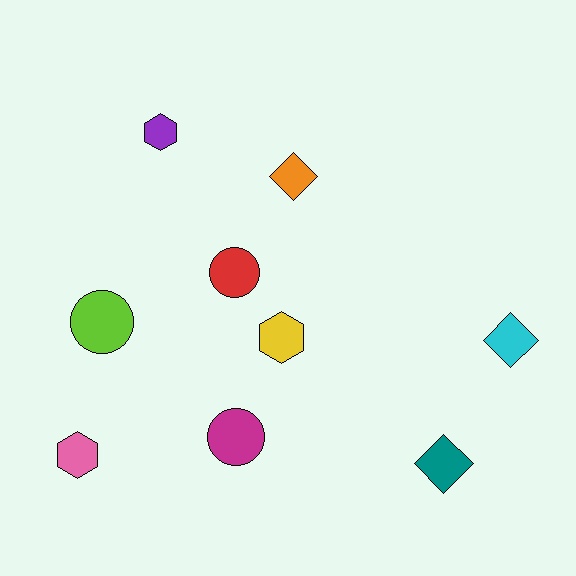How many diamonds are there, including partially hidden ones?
There are 3 diamonds.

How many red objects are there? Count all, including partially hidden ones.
There is 1 red object.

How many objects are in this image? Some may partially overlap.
There are 9 objects.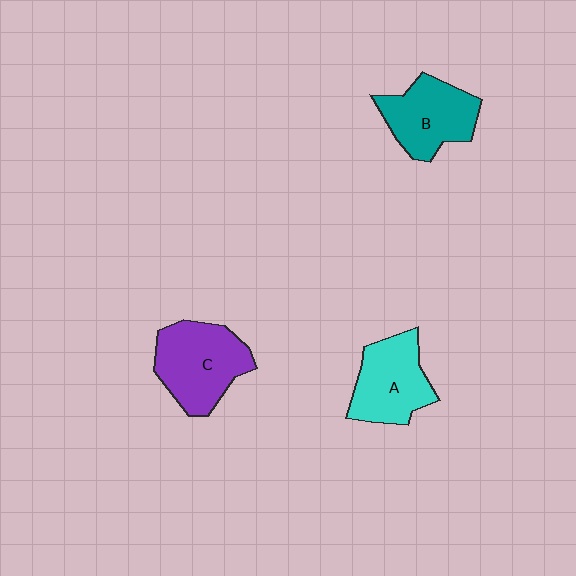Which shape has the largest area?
Shape C (purple).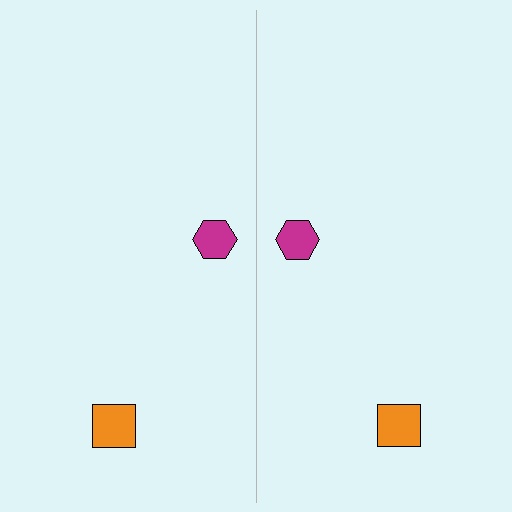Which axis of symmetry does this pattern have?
The pattern has a vertical axis of symmetry running through the center of the image.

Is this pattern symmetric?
Yes, this pattern has bilateral (reflection) symmetry.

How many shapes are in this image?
There are 4 shapes in this image.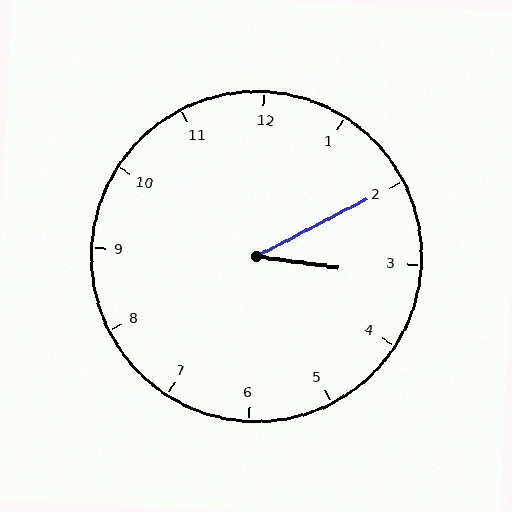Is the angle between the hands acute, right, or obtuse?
It is acute.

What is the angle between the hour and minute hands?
Approximately 35 degrees.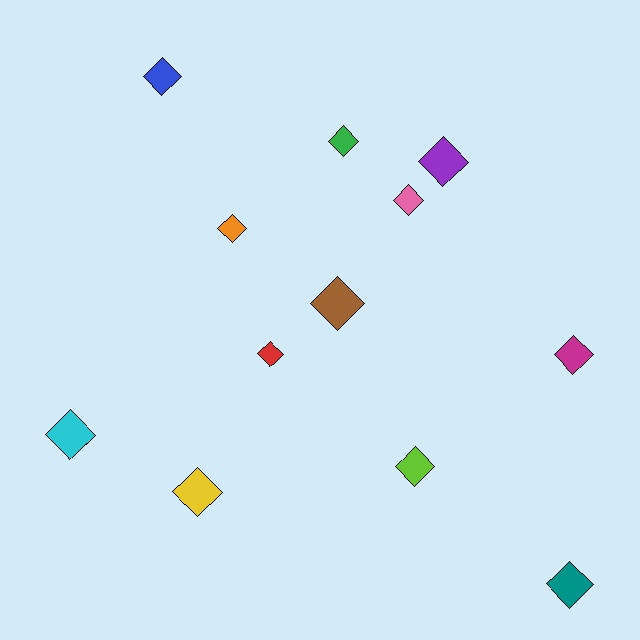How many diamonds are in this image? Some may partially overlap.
There are 12 diamonds.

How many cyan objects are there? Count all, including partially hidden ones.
There is 1 cyan object.